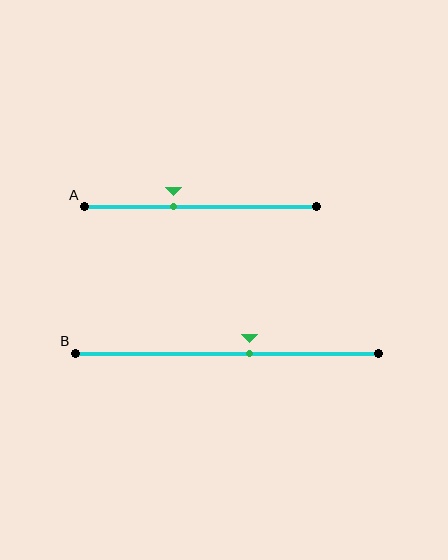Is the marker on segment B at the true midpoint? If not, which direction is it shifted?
No, the marker on segment B is shifted to the right by about 7% of the segment length.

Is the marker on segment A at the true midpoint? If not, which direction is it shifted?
No, the marker on segment A is shifted to the left by about 12% of the segment length.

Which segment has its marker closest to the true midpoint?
Segment B has its marker closest to the true midpoint.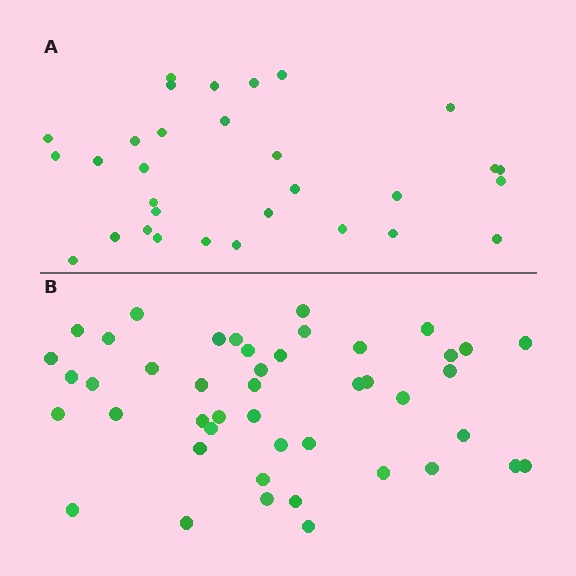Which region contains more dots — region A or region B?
Region B (the bottom region) has more dots.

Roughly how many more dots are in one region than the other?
Region B has approximately 15 more dots than region A.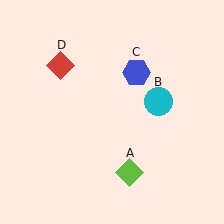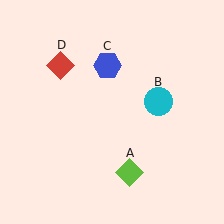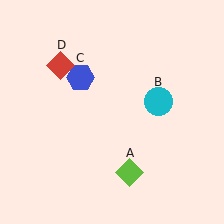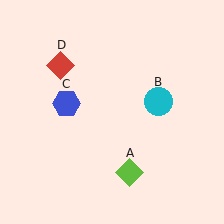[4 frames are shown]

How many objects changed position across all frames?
1 object changed position: blue hexagon (object C).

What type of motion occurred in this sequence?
The blue hexagon (object C) rotated counterclockwise around the center of the scene.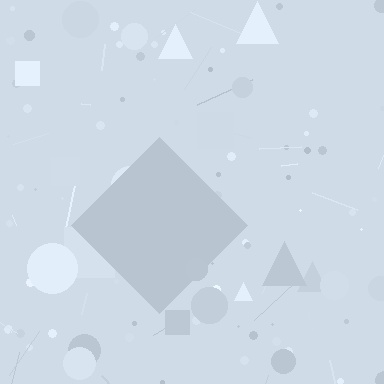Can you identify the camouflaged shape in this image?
The camouflaged shape is a diamond.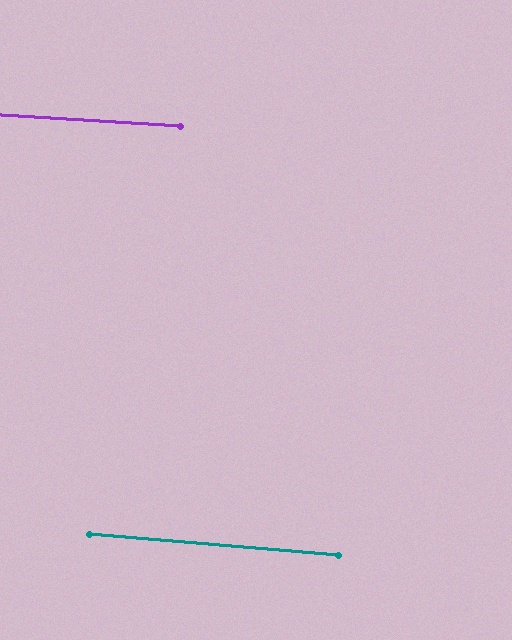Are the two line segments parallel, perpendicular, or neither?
Parallel — their directions differ by only 1.4°.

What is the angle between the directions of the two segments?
Approximately 1 degree.